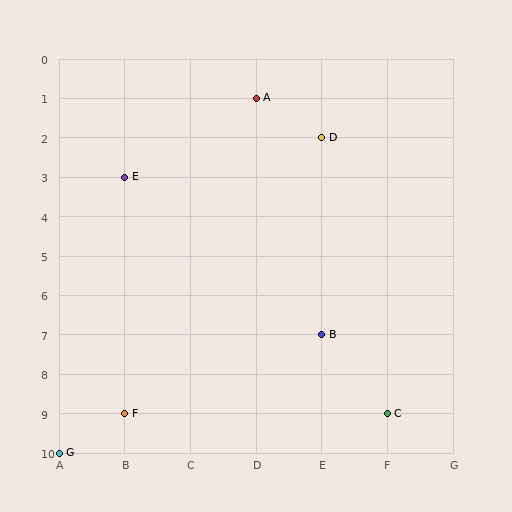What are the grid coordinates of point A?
Point A is at grid coordinates (D, 1).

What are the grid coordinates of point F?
Point F is at grid coordinates (B, 9).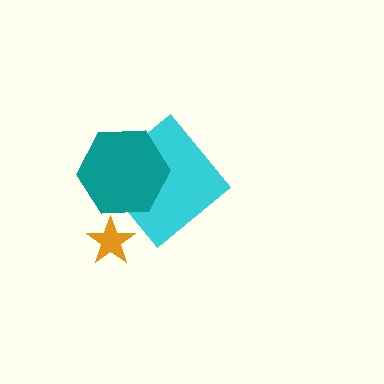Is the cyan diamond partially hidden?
Yes, it is partially covered by another shape.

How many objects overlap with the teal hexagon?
1 object overlaps with the teal hexagon.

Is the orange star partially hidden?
No, no other shape covers it.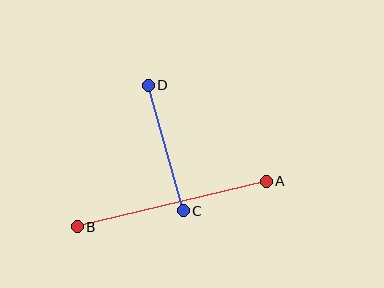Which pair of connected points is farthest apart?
Points A and B are farthest apart.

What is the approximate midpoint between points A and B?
The midpoint is at approximately (172, 204) pixels.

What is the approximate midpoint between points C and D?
The midpoint is at approximately (166, 148) pixels.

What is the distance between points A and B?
The distance is approximately 194 pixels.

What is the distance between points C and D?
The distance is approximately 130 pixels.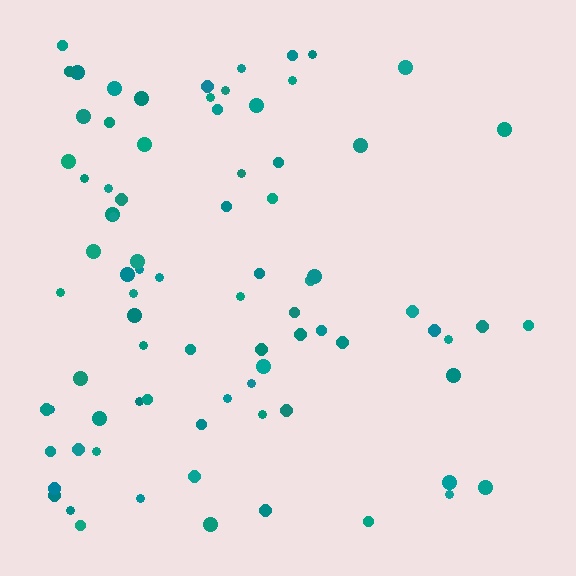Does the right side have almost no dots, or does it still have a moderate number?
Still a moderate number, just noticeably fewer than the left.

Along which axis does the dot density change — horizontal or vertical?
Horizontal.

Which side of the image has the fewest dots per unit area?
The right.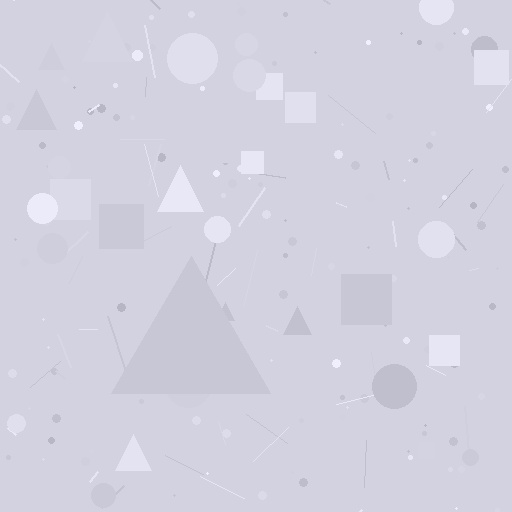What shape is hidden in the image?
A triangle is hidden in the image.